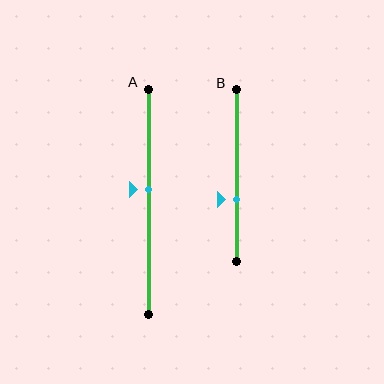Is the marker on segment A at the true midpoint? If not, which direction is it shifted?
No, the marker on segment A is shifted upward by about 5% of the segment length.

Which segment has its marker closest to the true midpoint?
Segment A has its marker closest to the true midpoint.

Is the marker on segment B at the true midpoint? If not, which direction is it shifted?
No, the marker on segment B is shifted downward by about 14% of the segment length.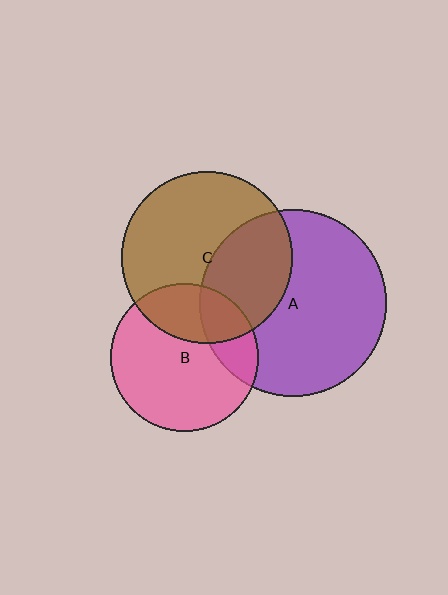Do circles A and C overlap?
Yes.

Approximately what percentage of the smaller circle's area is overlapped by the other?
Approximately 40%.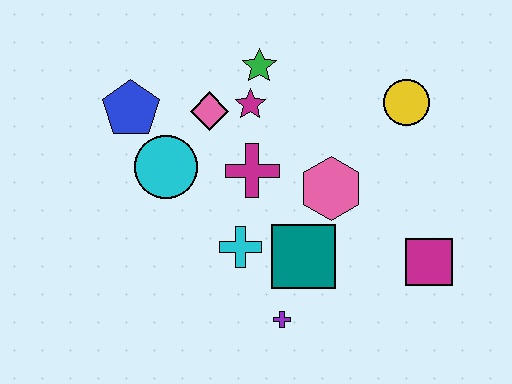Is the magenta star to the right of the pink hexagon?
No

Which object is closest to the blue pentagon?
The cyan circle is closest to the blue pentagon.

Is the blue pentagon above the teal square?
Yes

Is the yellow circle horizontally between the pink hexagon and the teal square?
No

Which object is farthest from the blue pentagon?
The magenta square is farthest from the blue pentagon.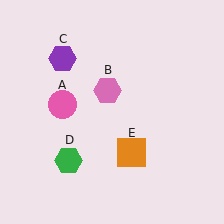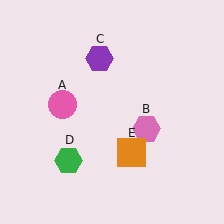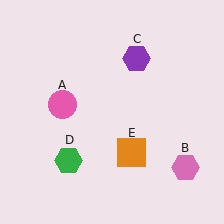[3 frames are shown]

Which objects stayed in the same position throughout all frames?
Pink circle (object A) and green hexagon (object D) and orange square (object E) remained stationary.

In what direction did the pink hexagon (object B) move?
The pink hexagon (object B) moved down and to the right.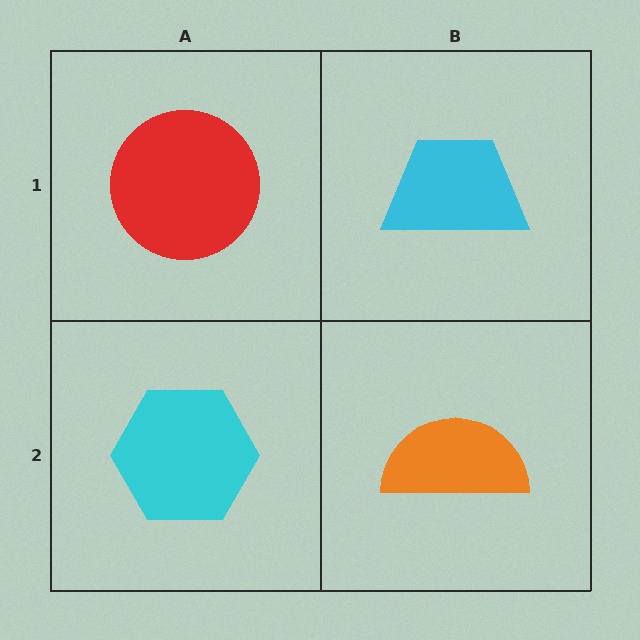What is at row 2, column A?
A cyan hexagon.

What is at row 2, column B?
An orange semicircle.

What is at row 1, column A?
A red circle.